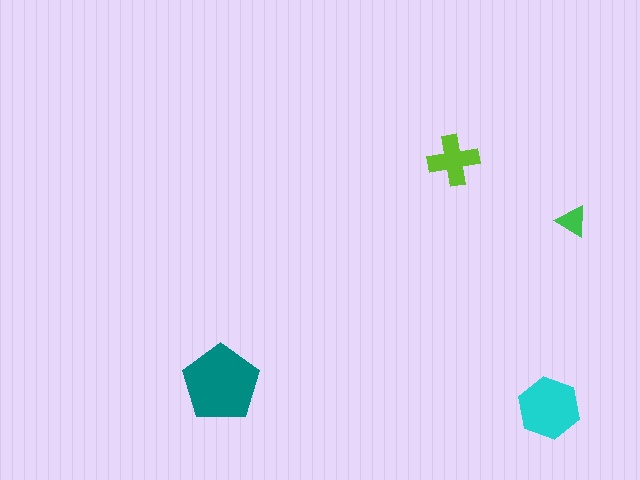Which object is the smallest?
The green triangle.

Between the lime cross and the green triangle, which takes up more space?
The lime cross.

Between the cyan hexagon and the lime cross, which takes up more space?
The cyan hexagon.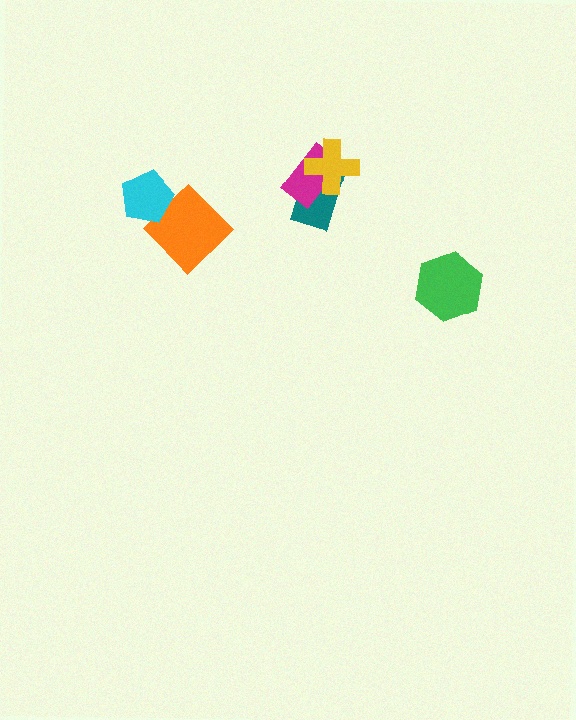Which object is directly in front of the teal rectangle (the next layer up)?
The magenta rectangle is directly in front of the teal rectangle.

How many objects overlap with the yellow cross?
2 objects overlap with the yellow cross.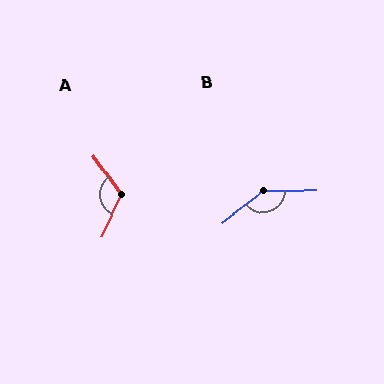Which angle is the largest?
B, at approximately 142 degrees.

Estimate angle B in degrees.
Approximately 142 degrees.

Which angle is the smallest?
A, at approximately 118 degrees.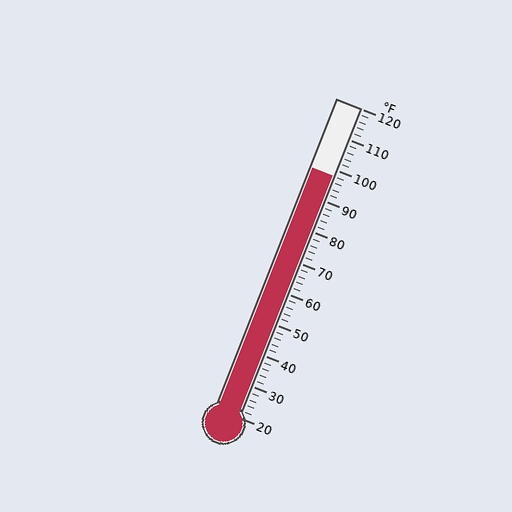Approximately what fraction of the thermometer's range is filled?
The thermometer is filled to approximately 80% of its range.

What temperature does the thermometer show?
The thermometer shows approximately 98°F.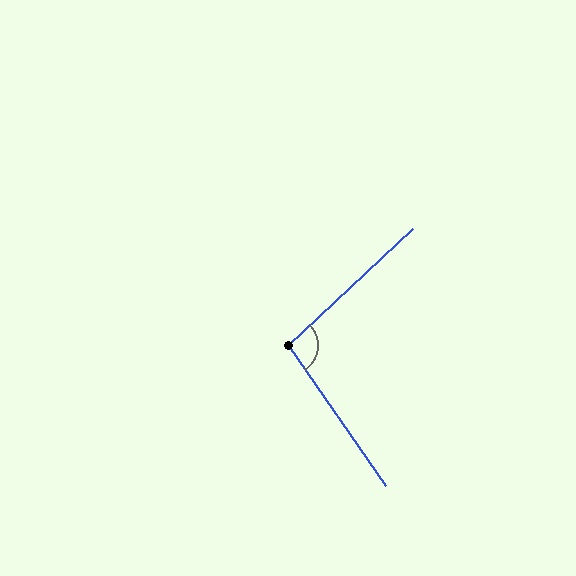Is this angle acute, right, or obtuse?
It is obtuse.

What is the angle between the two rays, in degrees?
Approximately 99 degrees.